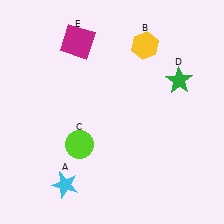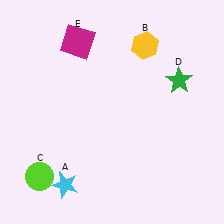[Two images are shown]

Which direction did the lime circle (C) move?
The lime circle (C) moved left.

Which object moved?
The lime circle (C) moved left.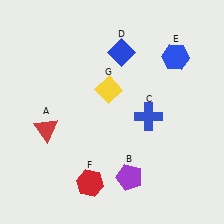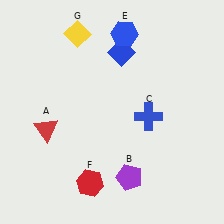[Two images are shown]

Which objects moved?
The objects that moved are: the blue hexagon (E), the yellow diamond (G).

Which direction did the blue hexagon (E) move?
The blue hexagon (E) moved left.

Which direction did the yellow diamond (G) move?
The yellow diamond (G) moved up.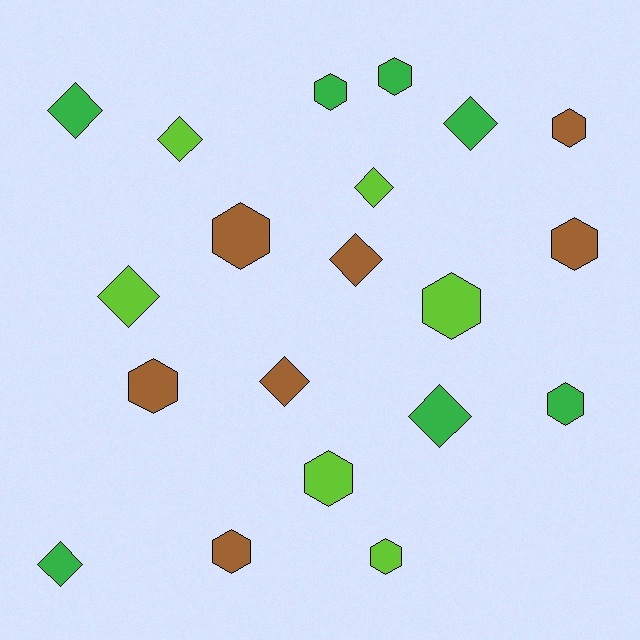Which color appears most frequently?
Brown, with 7 objects.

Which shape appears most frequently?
Hexagon, with 11 objects.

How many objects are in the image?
There are 20 objects.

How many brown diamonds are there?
There are 2 brown diamonds.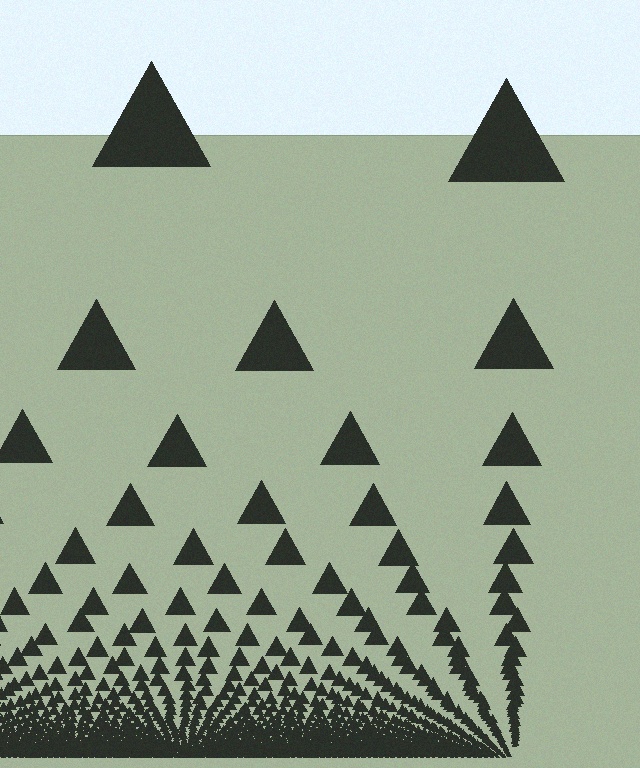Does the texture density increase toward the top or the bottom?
Density increases toward the bottom.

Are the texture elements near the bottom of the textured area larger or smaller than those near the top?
Smaller. The gradient is inverted — elements near the bottom are smaller and denser.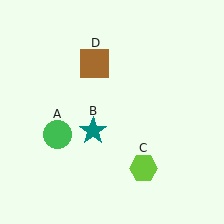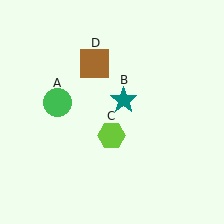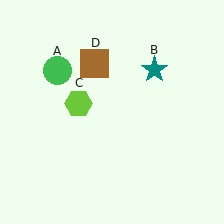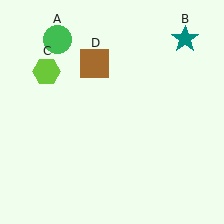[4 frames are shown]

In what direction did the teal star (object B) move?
The teal star (object B) moved up and to the right.